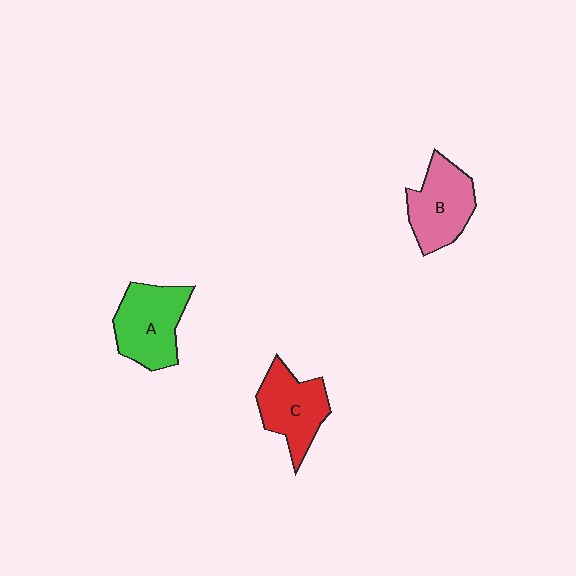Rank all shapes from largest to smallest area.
From largest to smallest: A (green), B (pink), C (red).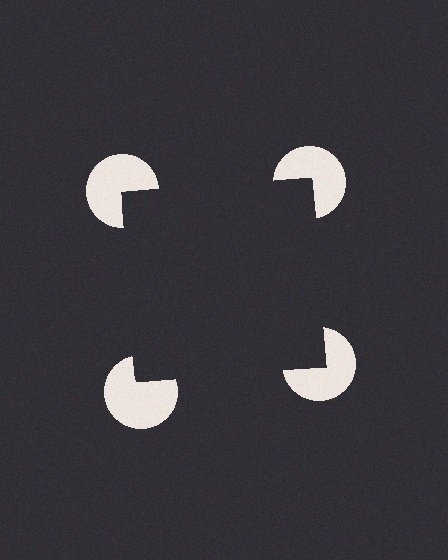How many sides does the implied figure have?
4 sides.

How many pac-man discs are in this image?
There are 4 — one at each vertex of the illusory square.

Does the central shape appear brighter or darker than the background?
It typically appears slightly darker than the background, even though no actual brightness change is drawn.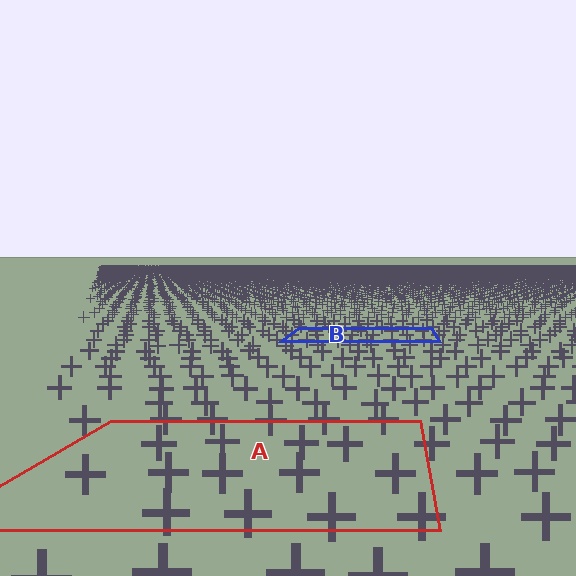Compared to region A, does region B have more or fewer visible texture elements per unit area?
Region B has more texture elements per unit area — they are packed more densely because it is farther away.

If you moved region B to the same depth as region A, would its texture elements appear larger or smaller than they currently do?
They would appear larger. At a closer depth, the same texture elements are projected at a bigger on-screen size.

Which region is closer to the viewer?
Region A is closer. The texture elements there are larger and more spread out.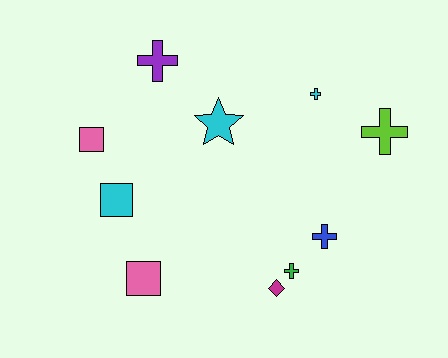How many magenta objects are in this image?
There is 1 magenta object.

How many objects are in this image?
There are 10 objects.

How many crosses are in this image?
There are 5 crosses.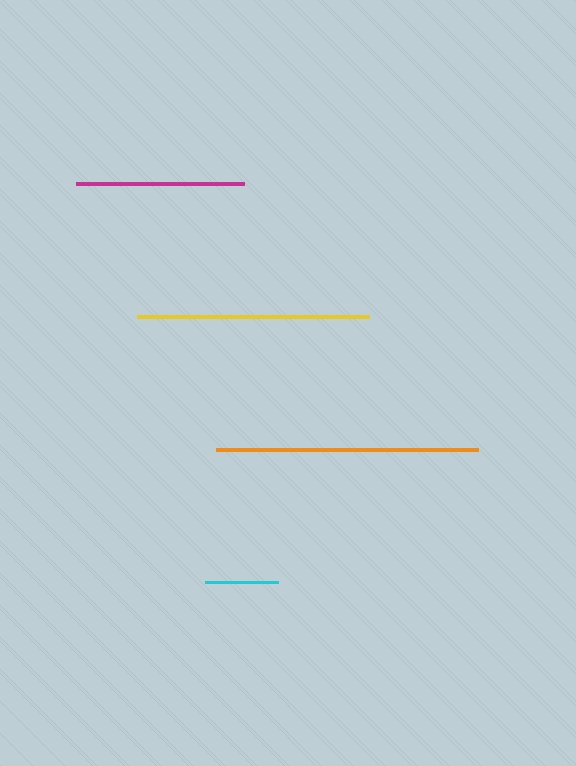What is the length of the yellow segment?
The yellow segment is approximately 232 pixels long.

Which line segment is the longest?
The orange line is the longest at approximately 262 pixels.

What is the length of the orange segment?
The orange segment is approximately 262 pixels long.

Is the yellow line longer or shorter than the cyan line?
The yellow line is longer than the cyan line.